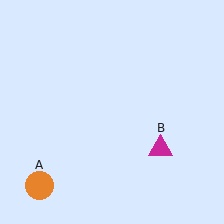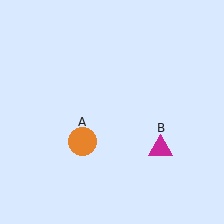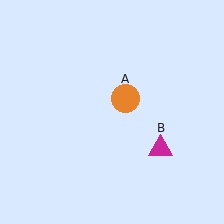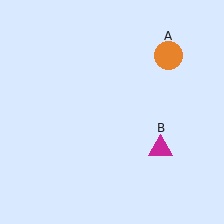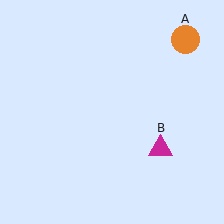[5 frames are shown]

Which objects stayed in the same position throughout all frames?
Magenta triangle (object B) remained stationary.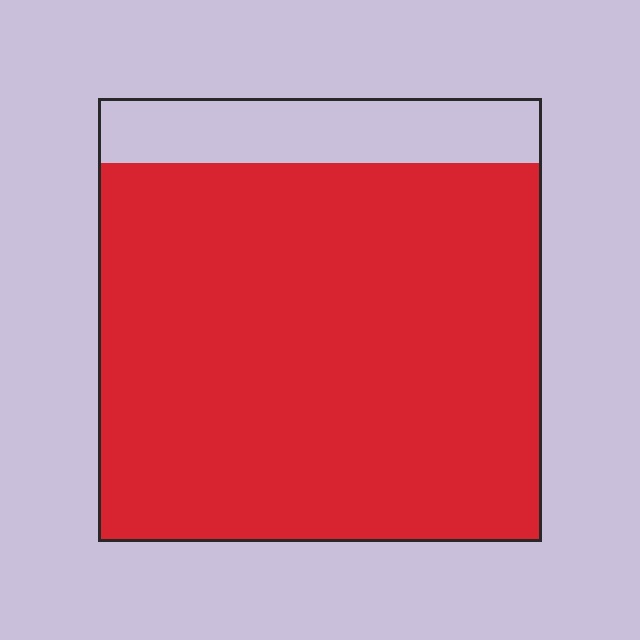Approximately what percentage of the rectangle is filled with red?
Approximately 85%.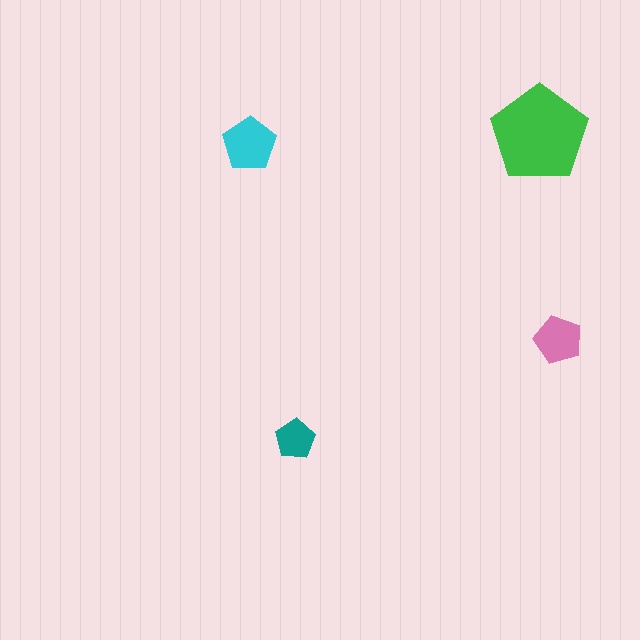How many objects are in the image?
There are 4 objects in the image.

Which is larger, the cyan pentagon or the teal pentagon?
The cyan one.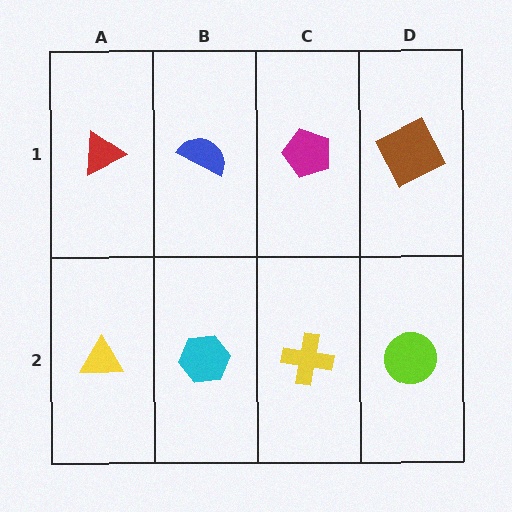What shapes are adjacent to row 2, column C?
A magenta pentagon (row 1, column C), a cyan hexagon (row 2, column B), a lime circle (row 2, column D).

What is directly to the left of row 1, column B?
A red triangle.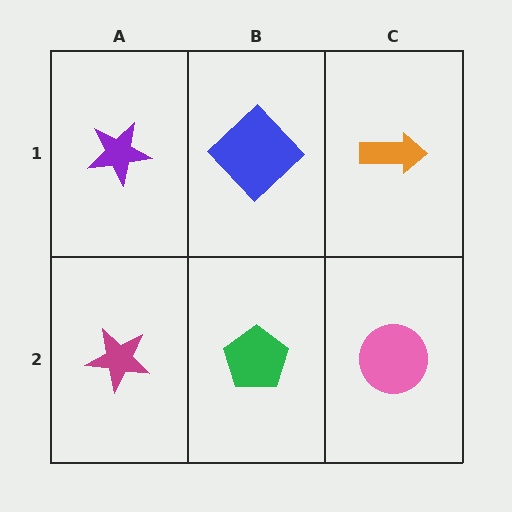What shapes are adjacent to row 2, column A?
A purple star (row 1, column A), a green pentagon (row 2, column B).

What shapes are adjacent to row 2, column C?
An orange arrow (row 1, column C), a green pentagon (row 2, column B).